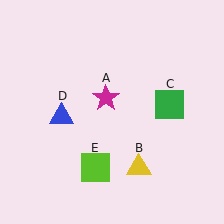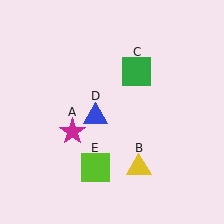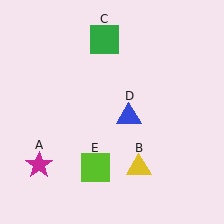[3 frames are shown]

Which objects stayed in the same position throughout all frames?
Yellow triangle (object B) and lime square (object E) remained stationary.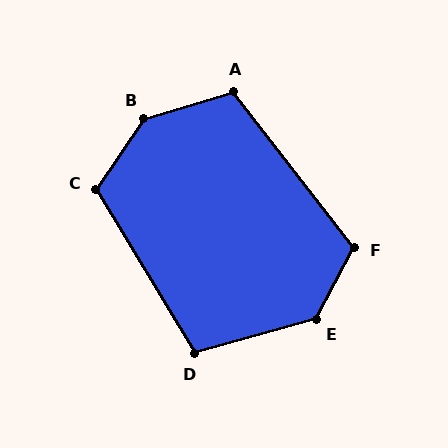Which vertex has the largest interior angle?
B, at approximately 140 degrees.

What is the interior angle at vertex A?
Approximately 111 degrees (obtuse).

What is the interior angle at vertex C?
Approximately 115 degrees (obtuse).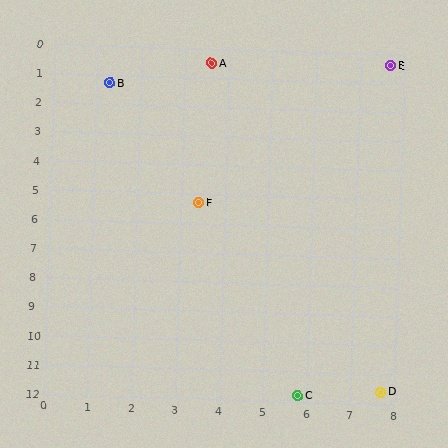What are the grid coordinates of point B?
Point B is at approximately (1.3, 1.3).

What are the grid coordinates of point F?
Point F is at approximately (3.4, 5.3).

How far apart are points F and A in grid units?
Points F and A are about 4.8 grid units apart.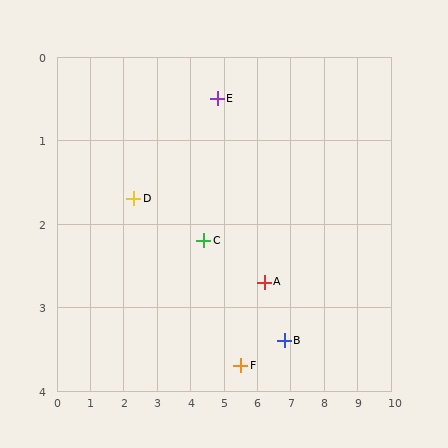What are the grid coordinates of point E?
Point E is at approximately (4.8, 0.5).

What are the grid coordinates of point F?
Point F is at approximately (5.5, 3.7).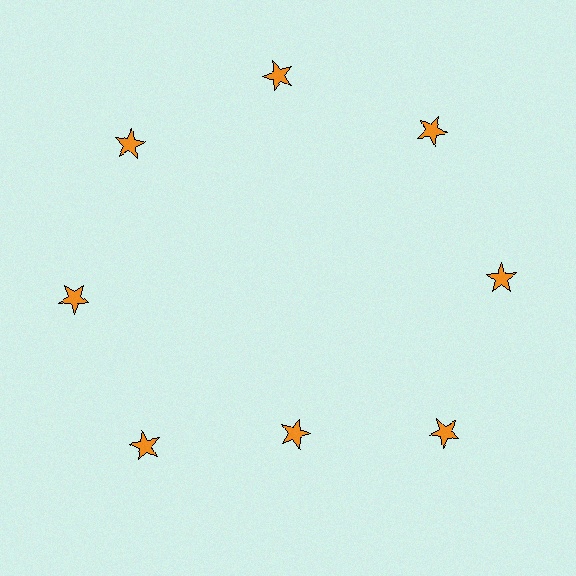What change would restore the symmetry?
The symmetry would be restored by moving it outward, back onto the ring so that all 8 stars sit at equal angles and equal distance from the center.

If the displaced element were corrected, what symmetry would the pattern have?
It would have 8-fold rotational symmetry — the pattern would map onto itself every 45 degrees.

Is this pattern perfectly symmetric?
No. The 8 orange stars are arranged in a ring, but one element near the 6 o'clock position is pulled inward toward the center, breaking the 8-fold rotational symmetry.